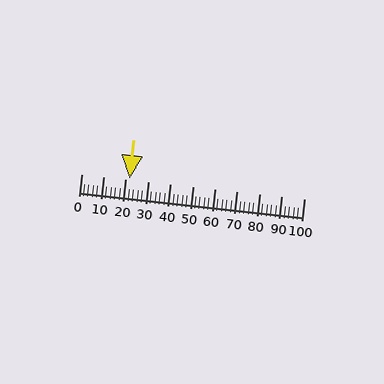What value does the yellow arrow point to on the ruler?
The yellow arrow points to approximately 22.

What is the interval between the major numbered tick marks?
The major tick marks are spaced 10 units apart.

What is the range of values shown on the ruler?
The ruler shows values from 0 to 100.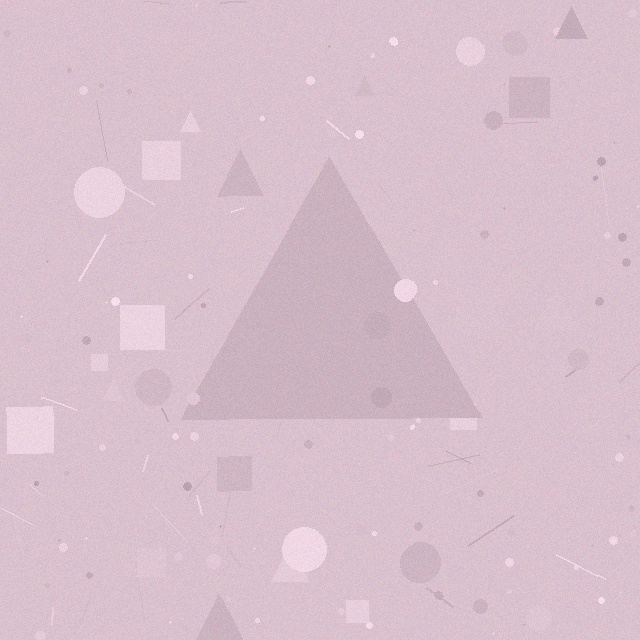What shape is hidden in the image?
A triangle is hidden in the image.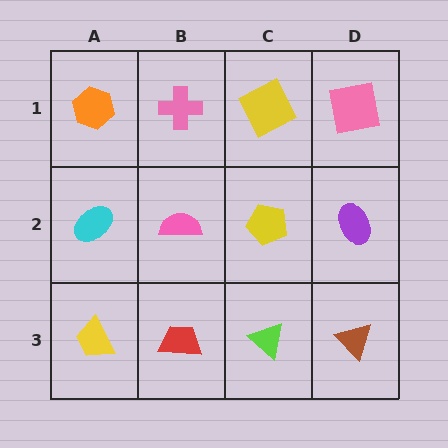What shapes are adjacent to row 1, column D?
A purple ellipse (row 2, column D), a yellow square (row 1, column C).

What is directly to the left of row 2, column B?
A cyan ellipse.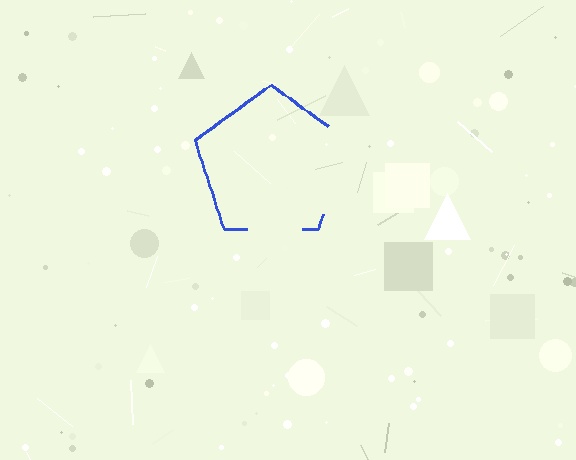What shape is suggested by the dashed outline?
The dashed outline suggests a pentagon.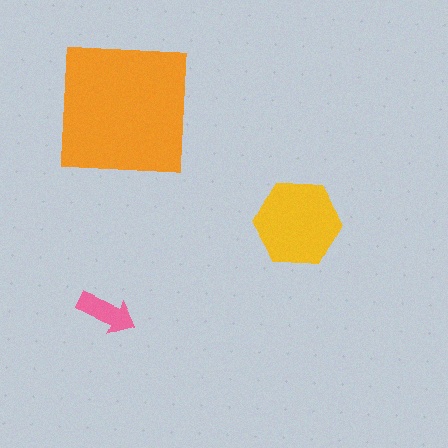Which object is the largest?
The orange square.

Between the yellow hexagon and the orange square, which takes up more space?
The orange square.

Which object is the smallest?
The pink arrow.